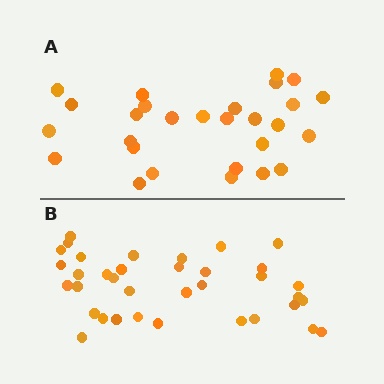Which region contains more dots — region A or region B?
Region B (the bottom region) has more dots.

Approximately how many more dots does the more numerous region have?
Region B has roughly 8 or so more dots than region A.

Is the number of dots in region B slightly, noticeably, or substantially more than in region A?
Region B has noticeably more, but not dramatically so. The ratio is roughly 1.3 to 1.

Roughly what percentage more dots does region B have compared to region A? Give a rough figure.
About 30% more.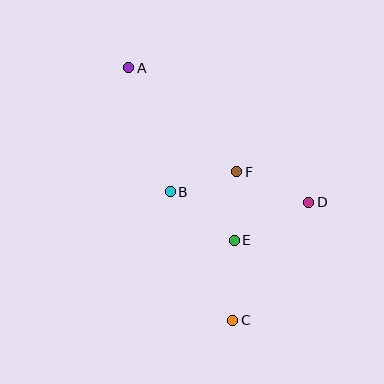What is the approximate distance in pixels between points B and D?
The distance between B and D is approximately 139 pixels.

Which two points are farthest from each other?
Points A and C are farthest from each other.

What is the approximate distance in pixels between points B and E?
The distance between B and E is approximately 81 pixels.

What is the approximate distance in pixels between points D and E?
The distance between D and E is approximately 84 pixels.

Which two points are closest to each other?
Points E and F are closest to each other.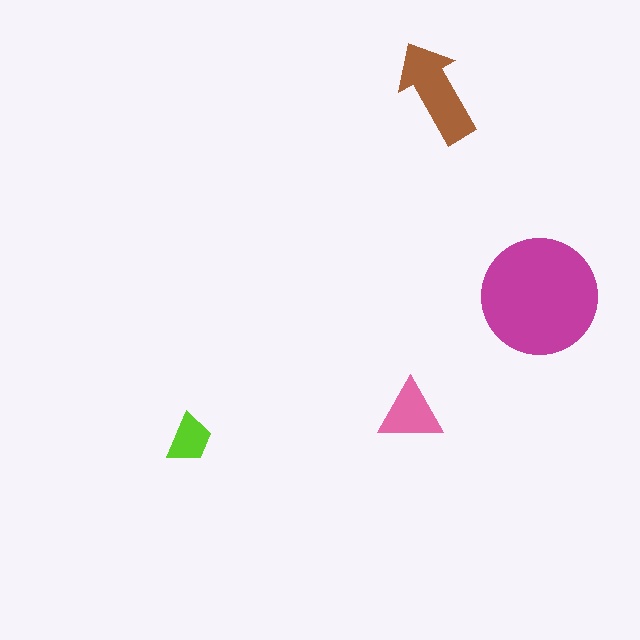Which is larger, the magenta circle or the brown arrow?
The magenta circle.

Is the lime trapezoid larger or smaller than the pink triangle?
Smaller.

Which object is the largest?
The magenta circle.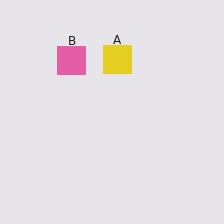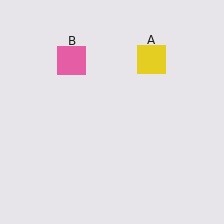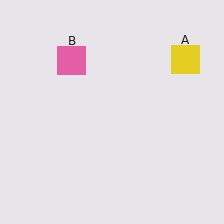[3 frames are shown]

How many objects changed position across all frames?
1 object changed position: yellow square (object A).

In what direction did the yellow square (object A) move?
The yellow square (object A) moved right.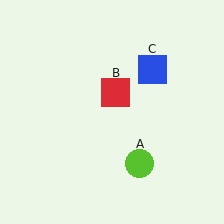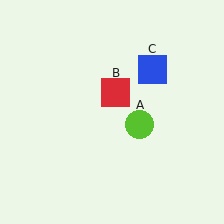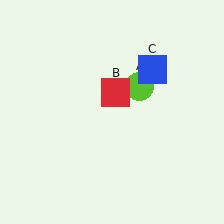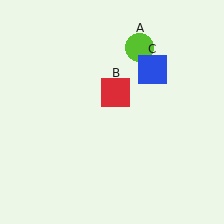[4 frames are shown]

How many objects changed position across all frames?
1 object changed position: lime circle (object A).